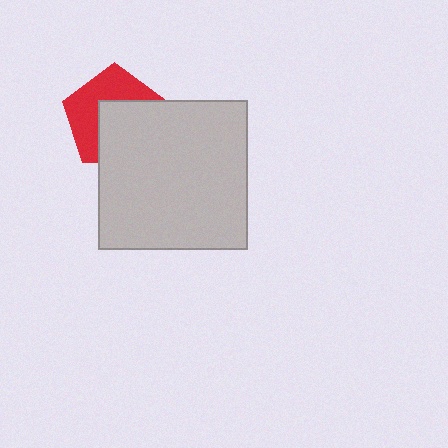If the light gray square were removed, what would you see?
You would see the complete red pentagon.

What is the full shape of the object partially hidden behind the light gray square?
The partially hidden object is a red pentagon.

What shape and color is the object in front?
The object in front is a light gray square.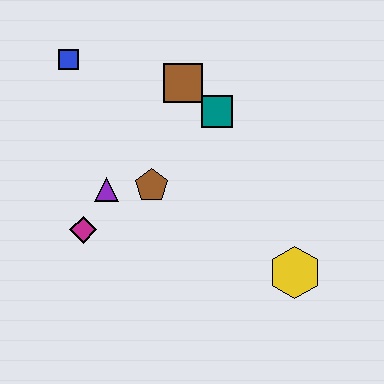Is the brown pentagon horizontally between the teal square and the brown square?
No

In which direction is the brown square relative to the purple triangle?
The brown square is above the purple triangle.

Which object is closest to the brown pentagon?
The purple triangle is closest to the brown pentagon.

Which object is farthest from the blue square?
The yellow hexagon is farthest from the blue square.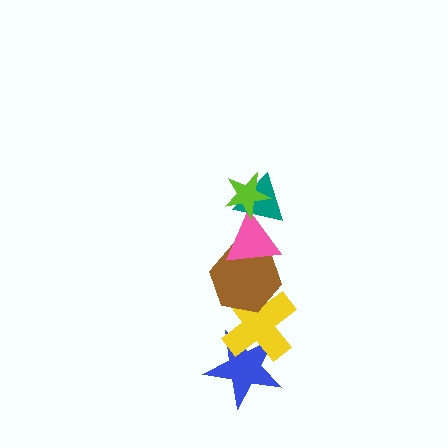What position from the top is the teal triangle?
The teal triangle is 2nd from the top.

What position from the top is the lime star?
The lime star is 1st from the top.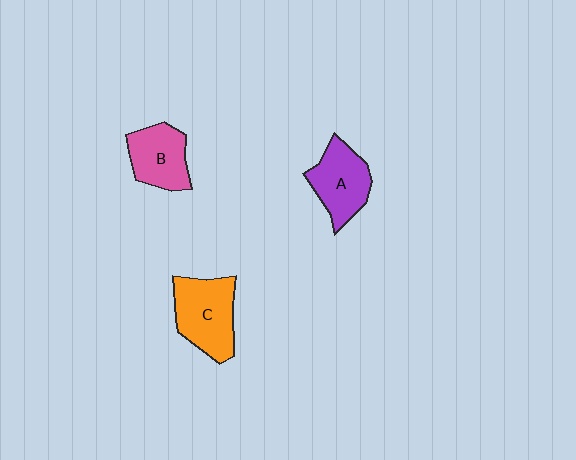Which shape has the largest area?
Shape C (orange).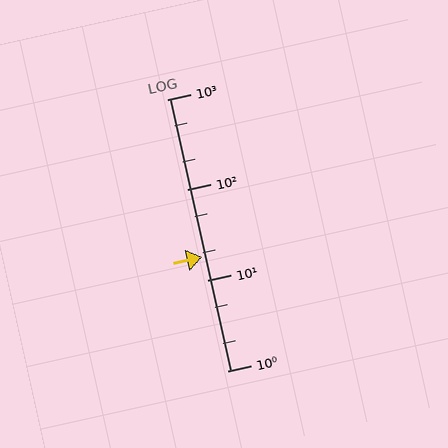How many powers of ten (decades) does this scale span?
The scale spans 3 decades, from 1 to 1000.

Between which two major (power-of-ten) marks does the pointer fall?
The pointer is between 10 and 100.